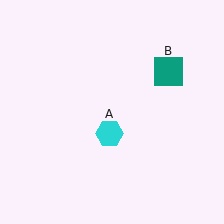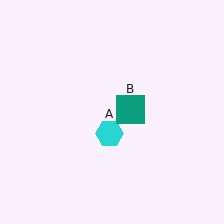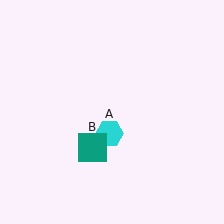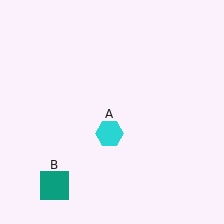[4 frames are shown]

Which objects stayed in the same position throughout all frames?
Cyan hexagon (object A) remained stationary.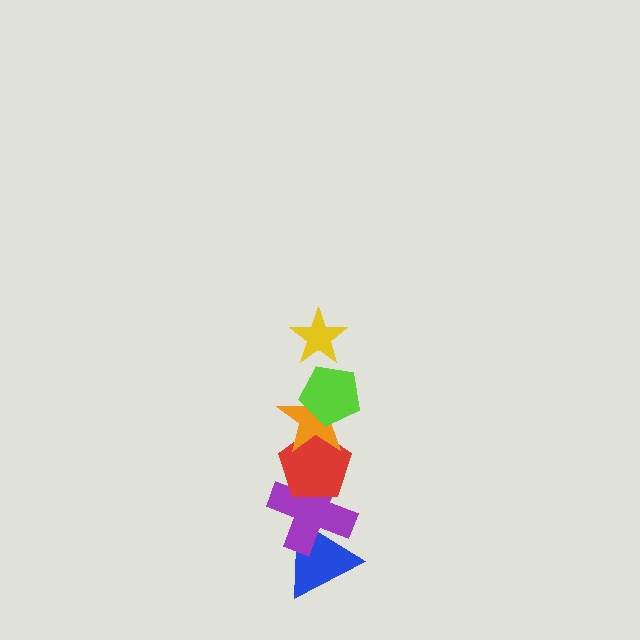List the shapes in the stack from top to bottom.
From top to bottom: the yellow star, the lime pentagon, the orange star, the red pentagon, the purple cross, the blue triangle.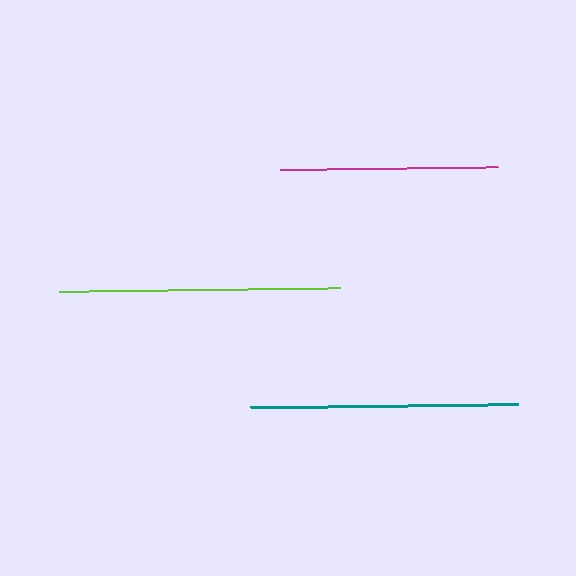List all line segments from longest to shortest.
From longest to shortest: lime, teal, magenta.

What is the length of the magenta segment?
The magenta segment is approximately 217 pixels long.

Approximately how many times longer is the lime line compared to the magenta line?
The lime line is approximately 1.3 times the length of the magenta line.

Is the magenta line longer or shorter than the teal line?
The teal line is longer than the magenta line.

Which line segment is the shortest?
The magenta line is the shortest at approximately 217 pixels.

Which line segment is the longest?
The lime line is the longest at approximately 281 pixels.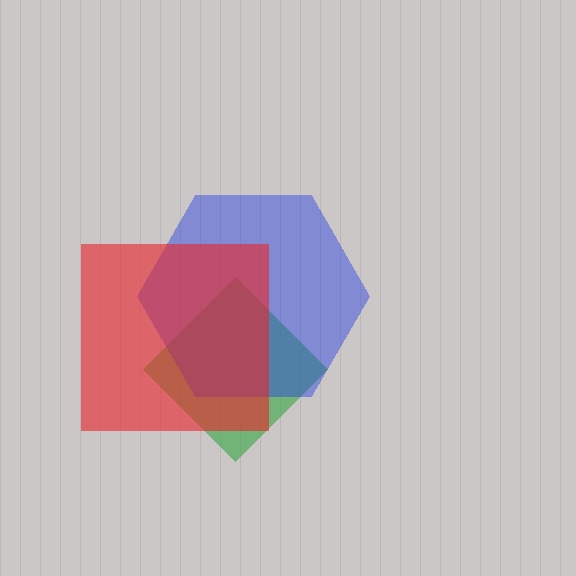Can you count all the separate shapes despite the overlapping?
Yes, there are 3 separate shapes.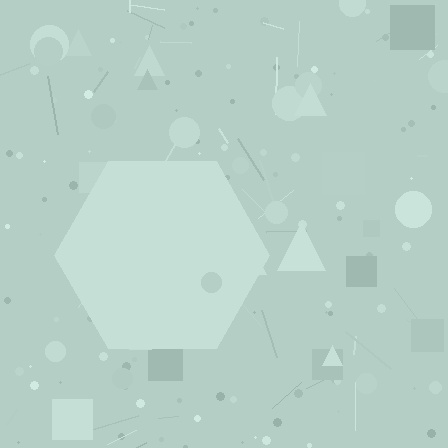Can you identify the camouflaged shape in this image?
The camouflaged shape is a hexagon.